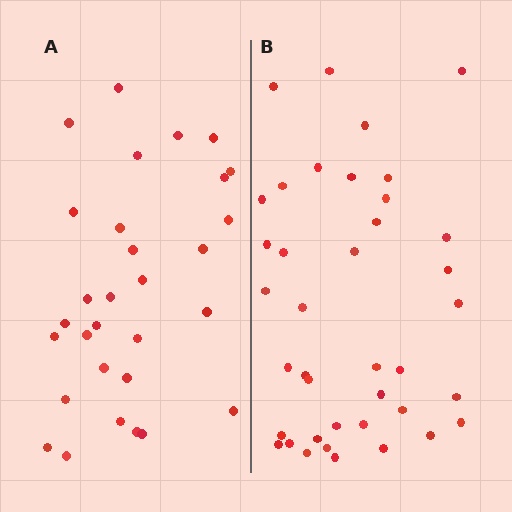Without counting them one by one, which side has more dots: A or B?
Region B (the right region) has more dots.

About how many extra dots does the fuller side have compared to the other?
Region B has roughly 8 or so more dots than region A.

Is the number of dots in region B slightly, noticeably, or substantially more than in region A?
Region B has noticeably more, but not dramatically so. The ratio is roughly 1.3 to 1.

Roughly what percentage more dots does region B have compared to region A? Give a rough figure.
About 30% more.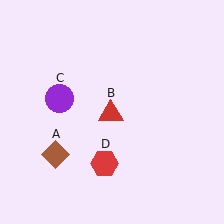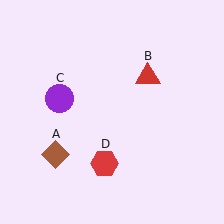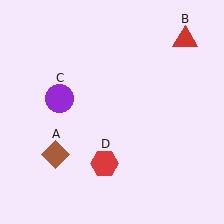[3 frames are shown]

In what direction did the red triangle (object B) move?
The red triangle (object B) moved up and to the right.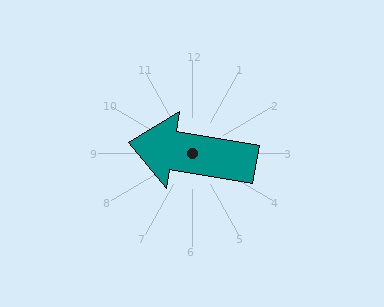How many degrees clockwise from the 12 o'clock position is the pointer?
Approximately 280 degrees.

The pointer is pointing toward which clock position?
Roughly 9 o'clock.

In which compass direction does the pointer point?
West.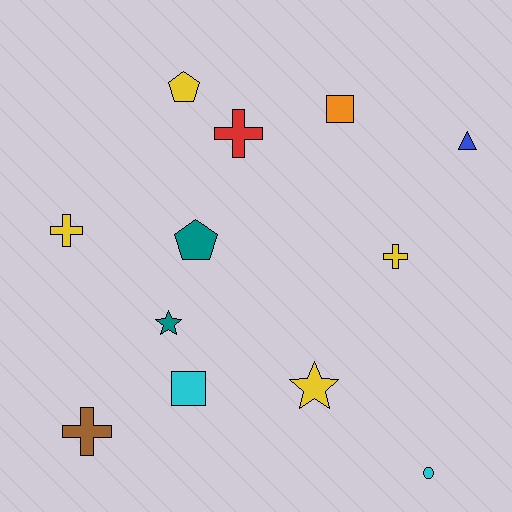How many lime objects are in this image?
There are no lime objects.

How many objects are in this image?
There are 12 objects.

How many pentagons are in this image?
There are 2 pentagons.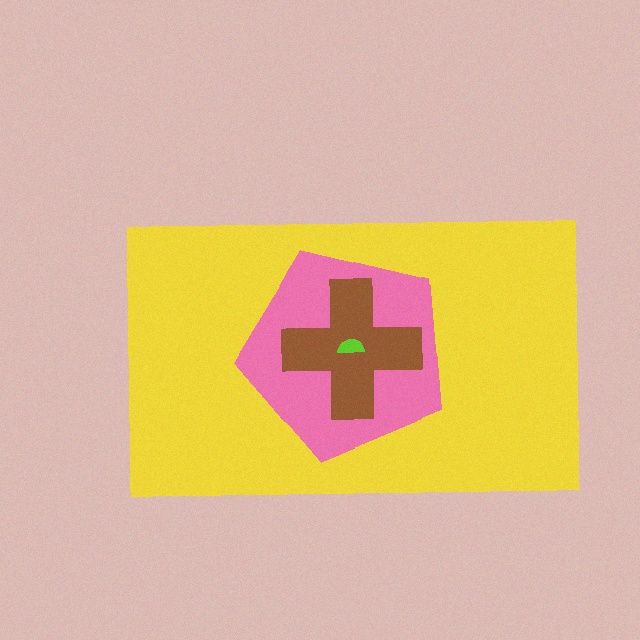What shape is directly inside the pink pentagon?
The brown cross.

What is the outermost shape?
The yellow rectangle.